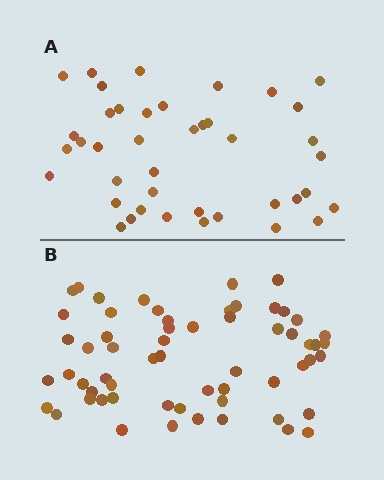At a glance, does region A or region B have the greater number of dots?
Region B (the bottom region) has more dots.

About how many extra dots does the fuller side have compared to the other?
Region B has approximately 20 more dots than region A.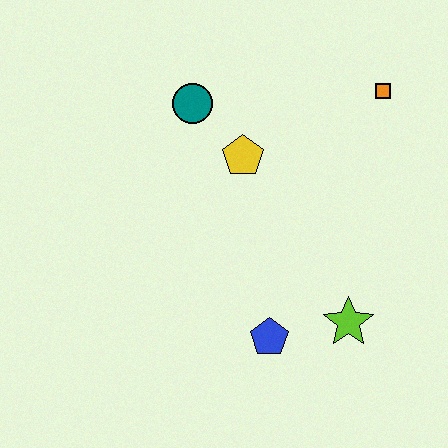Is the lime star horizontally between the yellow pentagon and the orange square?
Yes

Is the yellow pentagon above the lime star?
Yes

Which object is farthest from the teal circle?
The lime star is farthest from the teal circle.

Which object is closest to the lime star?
The blue pentagon is closest to the lime star.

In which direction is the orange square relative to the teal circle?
The orange square is to the right of the teal circle.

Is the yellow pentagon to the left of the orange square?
Yes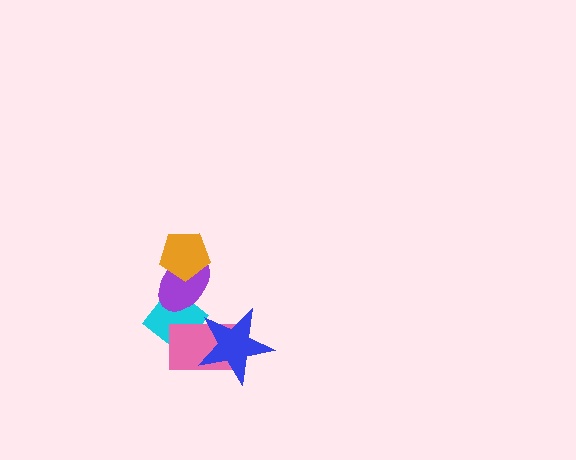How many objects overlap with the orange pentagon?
1 object overlaps with the orange pentagon.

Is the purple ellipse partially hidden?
Yes, it is partially covered by another shape.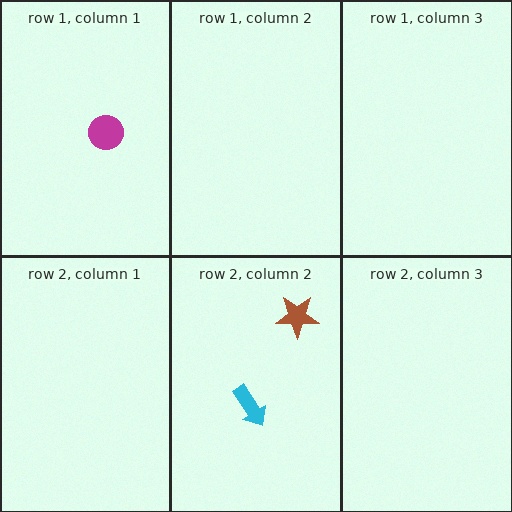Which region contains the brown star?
The row 2, column 2 region.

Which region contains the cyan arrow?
The row 2, column 2 region.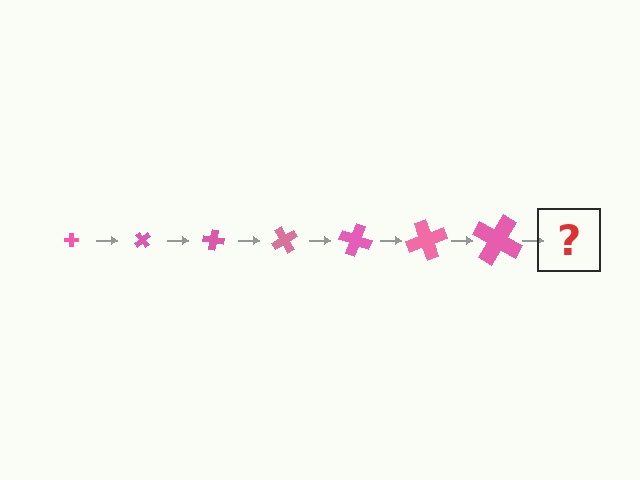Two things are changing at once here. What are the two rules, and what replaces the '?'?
The two rules are that the cross grows larger each step and it rotates 50 degrees each step. The '?' should be a cross, larger than the previous one and rotated 350 degrees from the start.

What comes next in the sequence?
The next element should be a cross, larger than the previous one and rotated 350 degrees from the start.